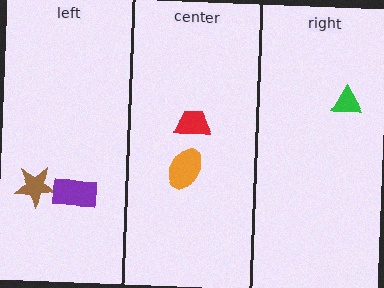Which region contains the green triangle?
The right region.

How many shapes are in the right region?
1.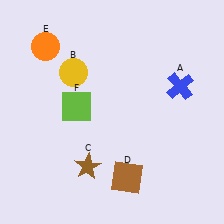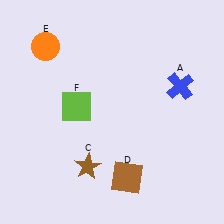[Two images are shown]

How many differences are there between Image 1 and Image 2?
There is 1 difference between the two images.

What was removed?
The yellow circle (B) was removed in Image 2.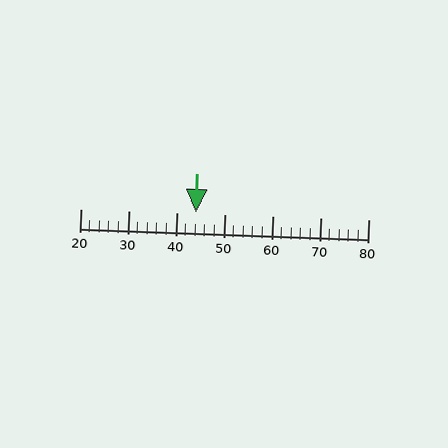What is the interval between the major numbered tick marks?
The major tick marks are spaced 10 units apart.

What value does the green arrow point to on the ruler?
The green arrow points to approximately 44.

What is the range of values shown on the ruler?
The ruler shows values from 20 to 80.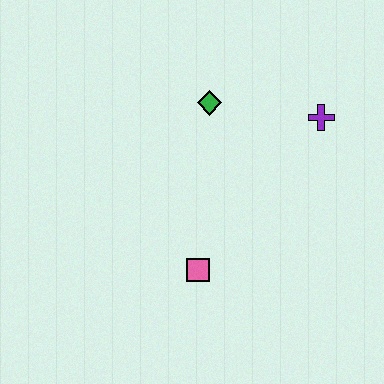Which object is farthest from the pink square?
The purple cross is farthest from the pink square.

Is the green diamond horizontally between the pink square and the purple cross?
Yes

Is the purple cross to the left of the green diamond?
No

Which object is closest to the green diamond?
The purple cross is closest to the green diamond.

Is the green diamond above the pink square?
Yes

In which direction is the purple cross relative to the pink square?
The purple cross is above the pink square.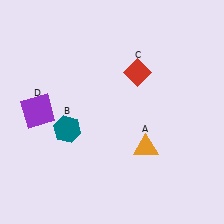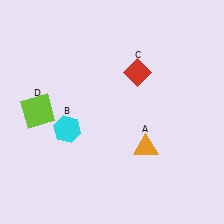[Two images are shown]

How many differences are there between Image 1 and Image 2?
There are 2 differences between the two images.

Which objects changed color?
B changed from teal to cyan. D changed from purple to lime.